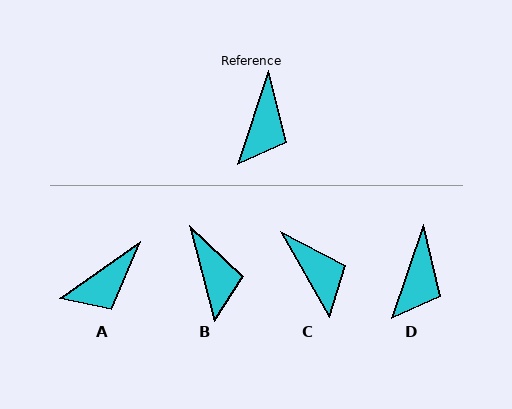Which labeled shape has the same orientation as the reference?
D.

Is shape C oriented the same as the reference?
No, it is off by about 48 degrees.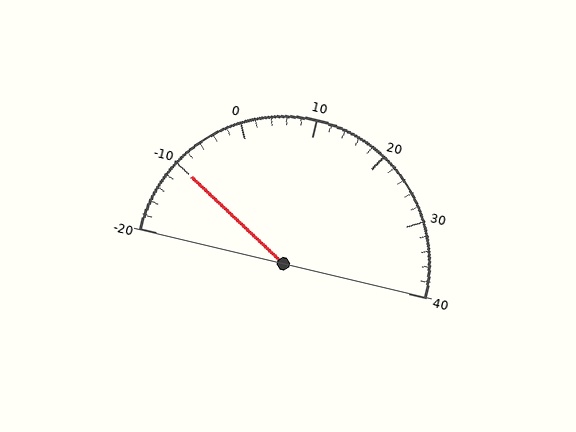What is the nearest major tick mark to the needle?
The nearest major tick mark is -10.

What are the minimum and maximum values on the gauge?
The gauge ranges from -20 to 40.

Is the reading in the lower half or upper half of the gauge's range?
The reading is in the lower half of the range (-20 to 40).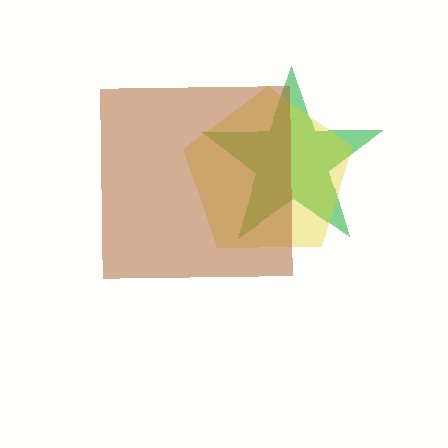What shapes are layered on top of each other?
The layered shapes are: a green star, a yellow pentagon, a brown square.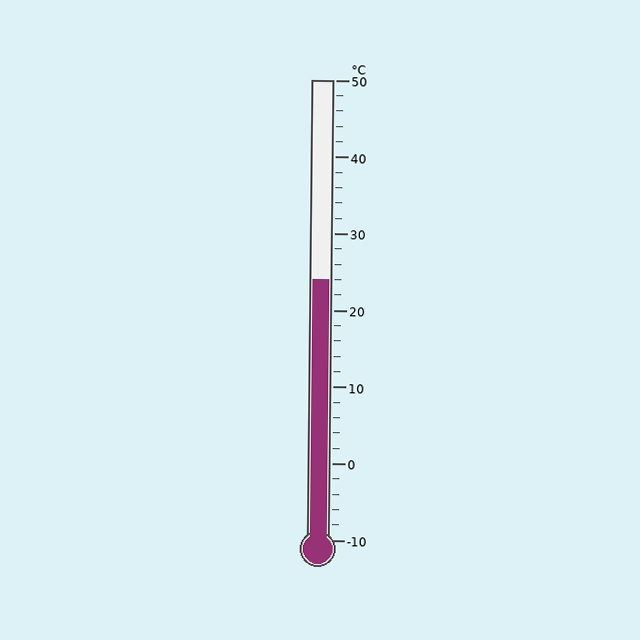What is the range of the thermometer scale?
The thermometer scale ranges from -10°C to 50°C.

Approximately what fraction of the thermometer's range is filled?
The thermometer is filled to approximately 55% of its range.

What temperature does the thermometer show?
The thermometer shows approximately 24°C.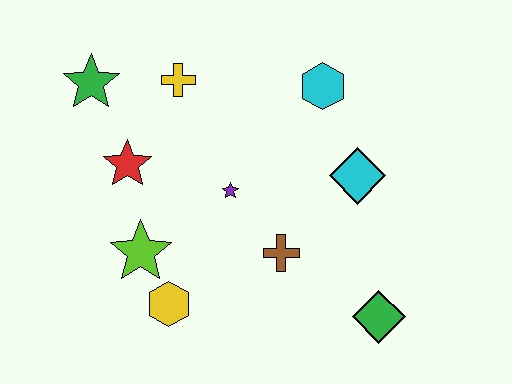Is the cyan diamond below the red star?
Yes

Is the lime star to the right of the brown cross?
No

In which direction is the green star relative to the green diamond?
The green star is to the left of the green diamond.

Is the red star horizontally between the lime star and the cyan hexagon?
No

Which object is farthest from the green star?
The green diamond is farthest from the green star.